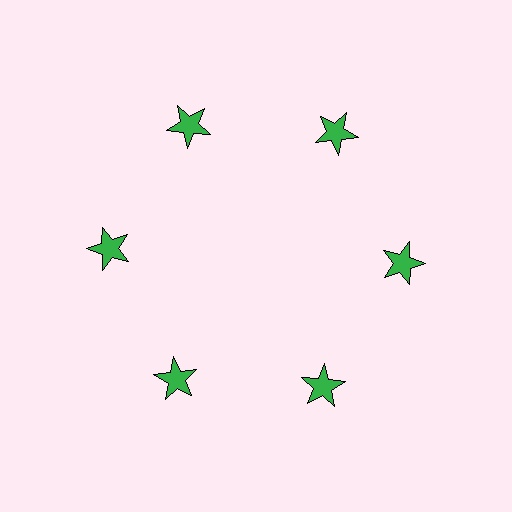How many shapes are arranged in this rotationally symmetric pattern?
There are 6 shapes, arranged in 6 groups of 1.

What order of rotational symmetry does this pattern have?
This pattern has 6-fold rotational symmetry.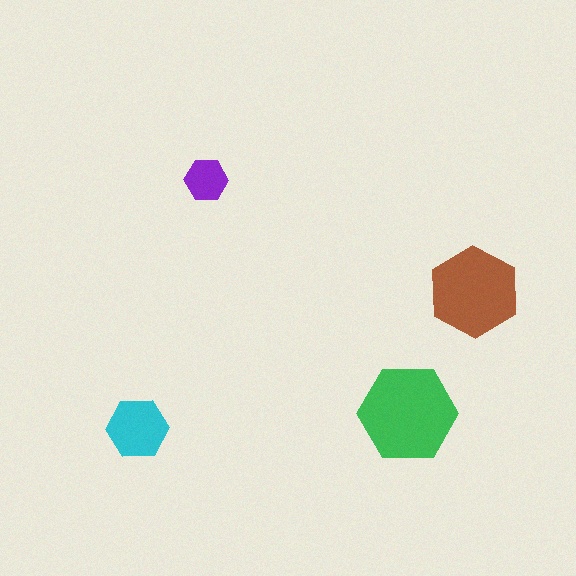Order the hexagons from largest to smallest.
the green one, the brown one, the cyan one, the purple one.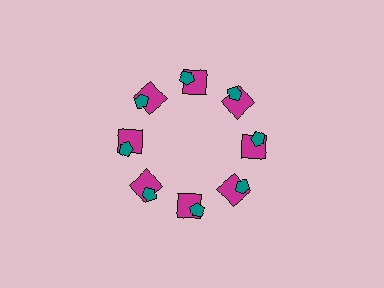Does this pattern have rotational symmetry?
Yes, this pattern has 8-fold rotational symmetry. It looks the same after rotating 45 degrees around the center.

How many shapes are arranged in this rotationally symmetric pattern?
There are 16 shapes, arranged in 8 groups of 2.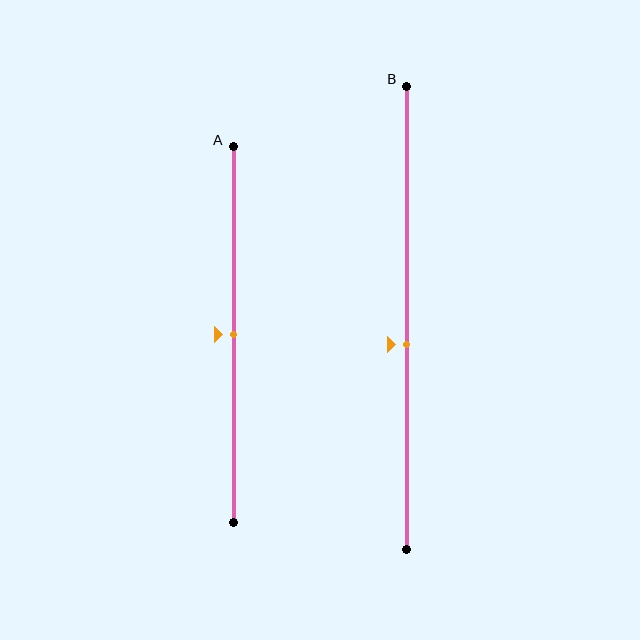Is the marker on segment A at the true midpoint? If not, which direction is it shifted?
Yes, the marker on segment A is at the true midpoint.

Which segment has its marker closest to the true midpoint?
Segment A has its marker closest to the true midpoint.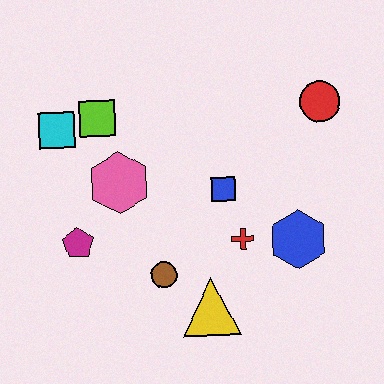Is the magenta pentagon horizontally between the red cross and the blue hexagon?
No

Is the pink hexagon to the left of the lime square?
No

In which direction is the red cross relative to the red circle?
The red cross is below the red circle.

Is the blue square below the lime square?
Yes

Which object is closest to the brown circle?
The yellow triangle is closest to the brown circle.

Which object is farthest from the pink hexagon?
The red circle is farthest from the pink hexagon.